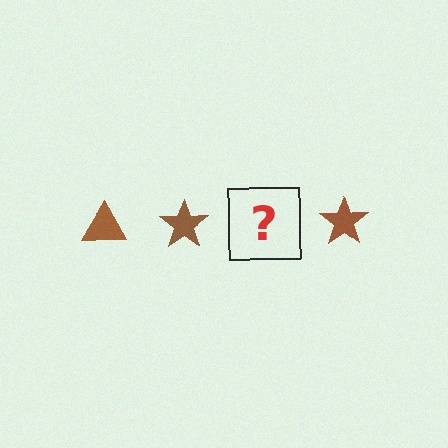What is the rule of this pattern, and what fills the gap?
The rule is that the pattern cycles through triangle, star shapes in brown. The gap should be filled with a brown triangle.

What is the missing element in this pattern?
The missing element is a brown triangle.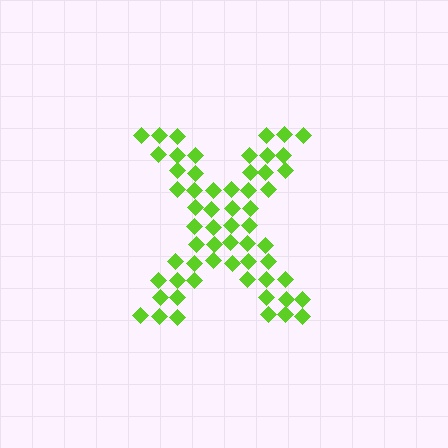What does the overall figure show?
The overall figure shows the letter X.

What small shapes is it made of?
It is made of small diamonds.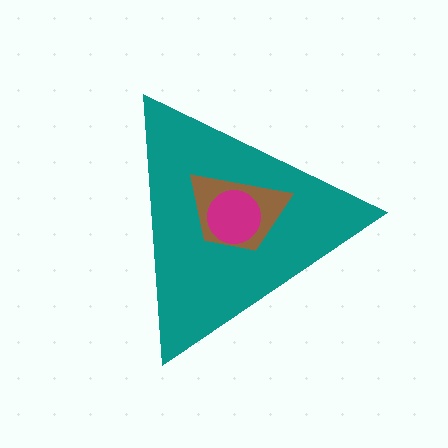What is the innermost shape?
The magenta circle.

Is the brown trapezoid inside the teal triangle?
Yes.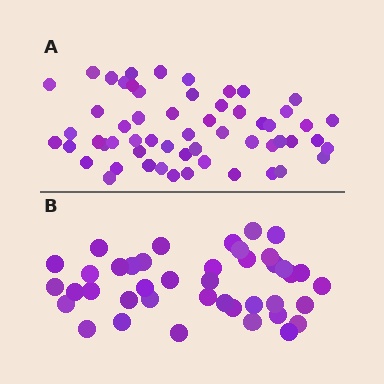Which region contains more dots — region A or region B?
Region A (the top region) has more dots.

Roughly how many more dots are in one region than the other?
Region A has approximately 15 more dots than region B.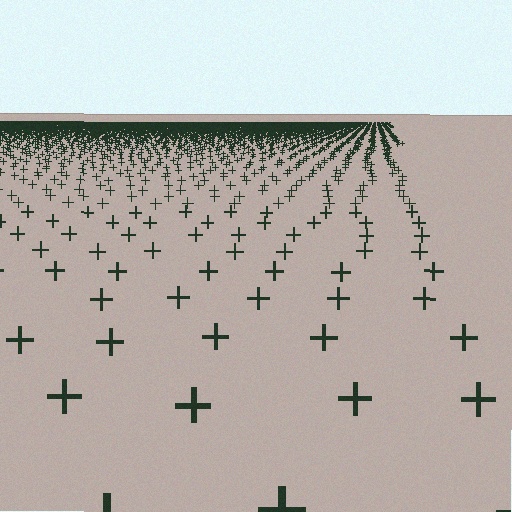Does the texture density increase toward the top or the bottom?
Density increases toward the top.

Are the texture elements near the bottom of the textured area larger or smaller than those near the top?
Larger. Near the bottom, elements are closer to the viewer and appear at a bigger on-screen size.